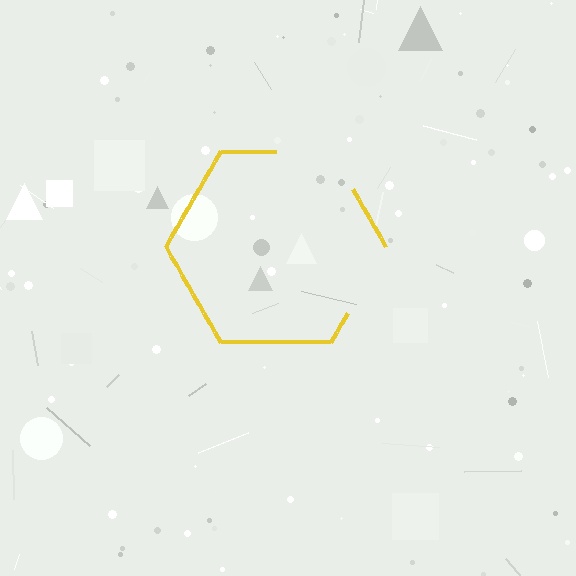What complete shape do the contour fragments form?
The contour fragments form a hexagon.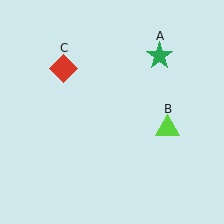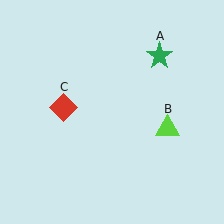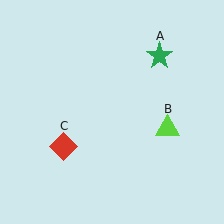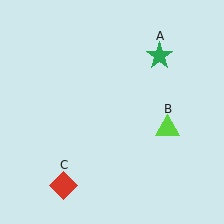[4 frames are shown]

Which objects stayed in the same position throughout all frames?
Green star (object A) and lime triangle (object B) remained stationary.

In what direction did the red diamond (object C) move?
The red diamond (object C) moved down.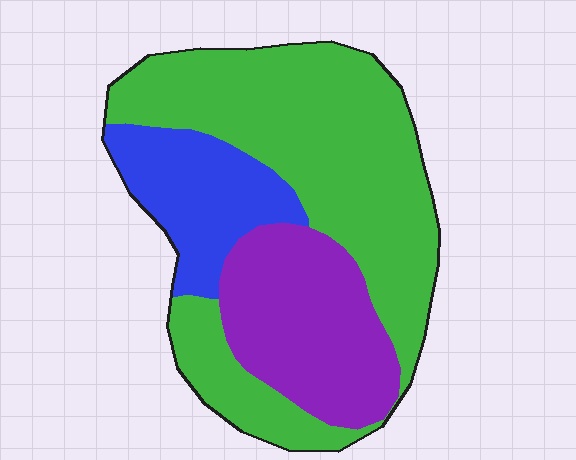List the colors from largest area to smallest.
From largest to smallest: green, purple, blue.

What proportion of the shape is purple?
Purple takes up between a quarter and a half of the shape.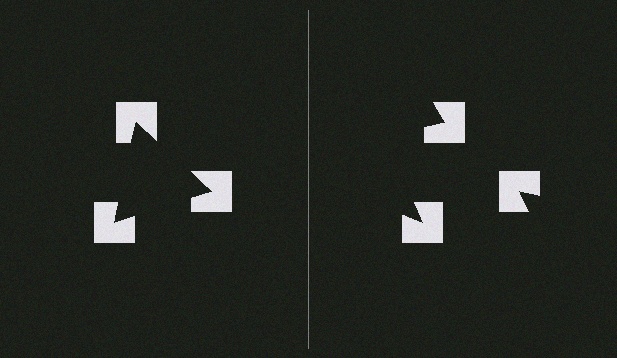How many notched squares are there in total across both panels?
6 — 3 on each side.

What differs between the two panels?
The notched squares are positioned identically on both sides; only the wedge orientations differ. On the left they align to a triangle; on the right they are misaligned.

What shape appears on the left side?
An illusory triangle.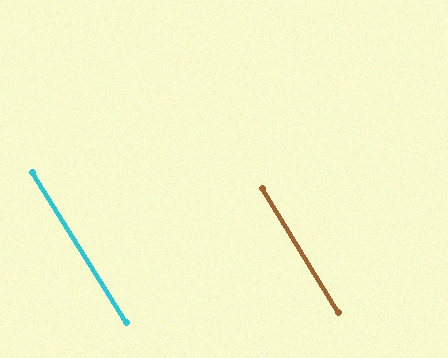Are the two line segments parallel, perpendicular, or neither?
Parallel — their directions differ by only 0.9°.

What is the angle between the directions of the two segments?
Approximately 1 degree.